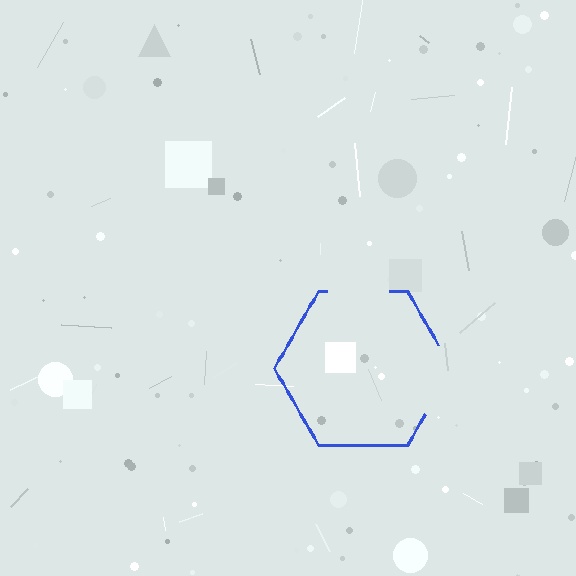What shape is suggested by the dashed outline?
The dashed outline suggests a hexagon.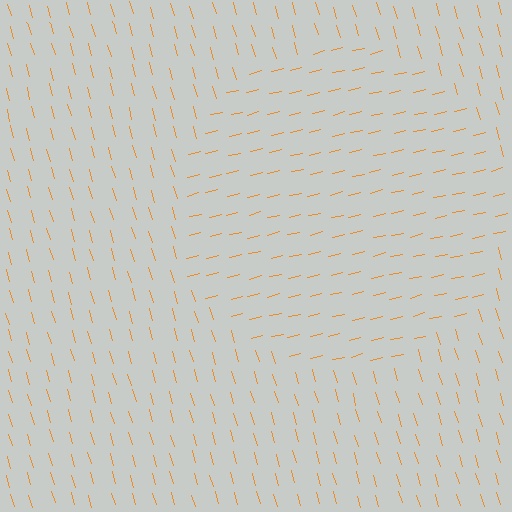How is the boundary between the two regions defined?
The boundary is defined purely by a change in line orientation (approximately 87 degrees difference). All lines are the same color and thickness.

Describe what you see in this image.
The image is filled with small orange line segments. A circle region in the image has lines oriented differently from the surrounding lines, creating a visible texture boundary.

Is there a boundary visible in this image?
Yes, there is a texture boundary formed by a change in line orientation.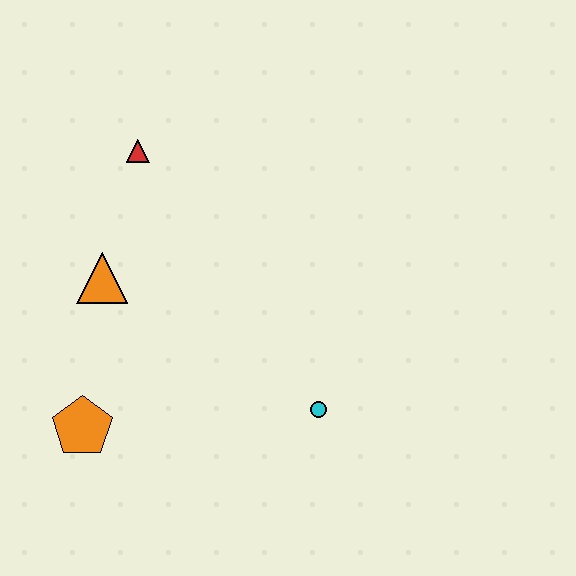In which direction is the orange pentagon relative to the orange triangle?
The orange pentagon is below the orange triangle.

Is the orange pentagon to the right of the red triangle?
No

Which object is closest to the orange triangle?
The red triangle is closest to the orange triangle.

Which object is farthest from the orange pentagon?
The red triangle is farthest from the orange pentagon.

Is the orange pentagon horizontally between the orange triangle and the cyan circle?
No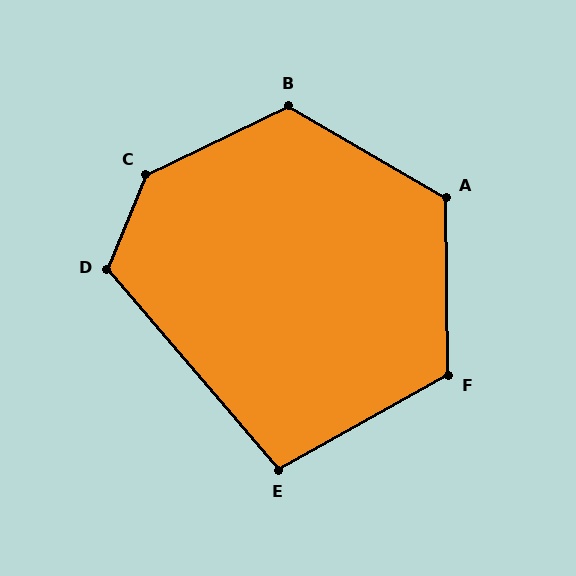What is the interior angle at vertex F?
Approximately 119 degrees (obtuse).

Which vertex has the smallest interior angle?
E, at approximately 101 degrees.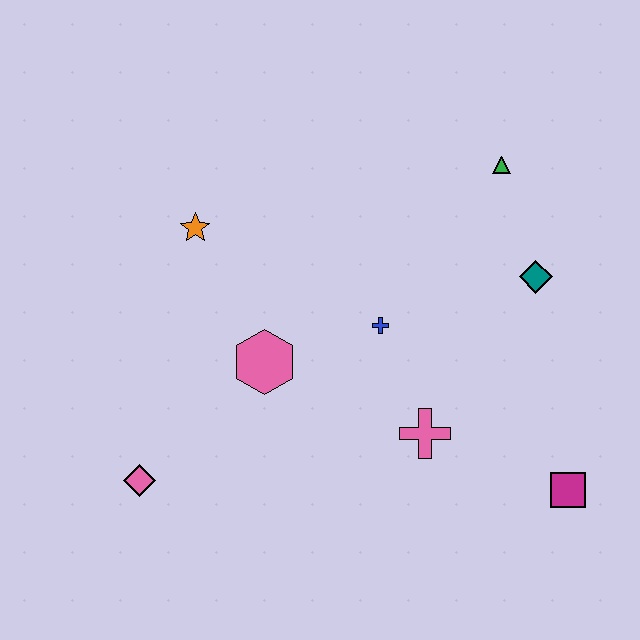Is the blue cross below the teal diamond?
Yes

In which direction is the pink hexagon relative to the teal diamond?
The pink hexagon is to the left of the teal diamond.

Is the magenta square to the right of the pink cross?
Yes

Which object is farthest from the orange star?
The magenta square is farthest from the orange star.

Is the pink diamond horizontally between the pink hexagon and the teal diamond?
No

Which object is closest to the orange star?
The pink hexagon is closest to the orange star.